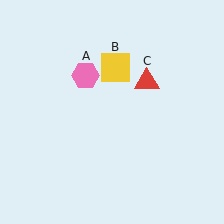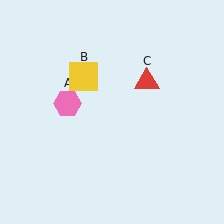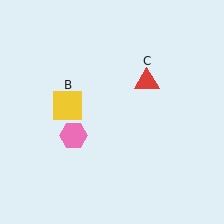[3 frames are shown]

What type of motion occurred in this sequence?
The pink hexagon (object A), yellow square (object B) rotated counterclockwise around the center of the scene.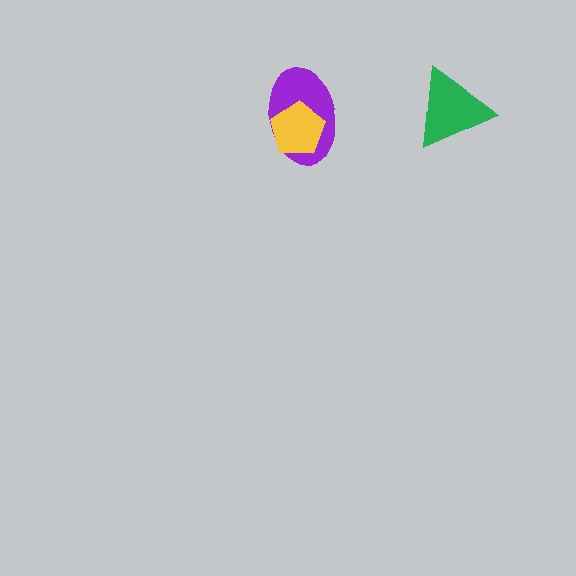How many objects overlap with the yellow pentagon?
1 object overlaps with the yellow pentagon.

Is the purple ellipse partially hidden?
Yes, it is partially covered by another shape.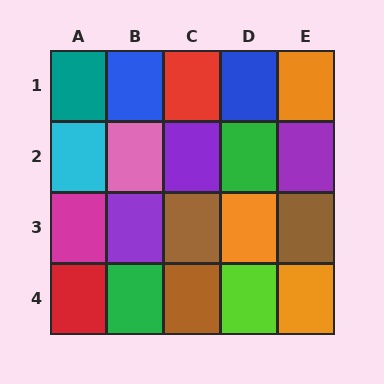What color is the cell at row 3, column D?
Orange.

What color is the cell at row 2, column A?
Cyan.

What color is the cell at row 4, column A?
Red.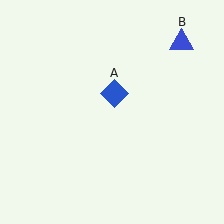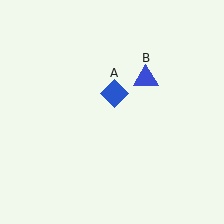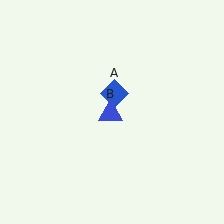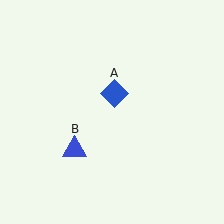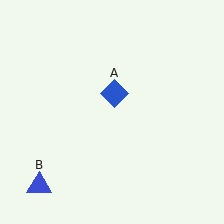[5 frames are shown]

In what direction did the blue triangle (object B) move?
The blue triangle (object B) moved down and to the left.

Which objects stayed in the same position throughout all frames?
Blue diamond (object A) remained stationary.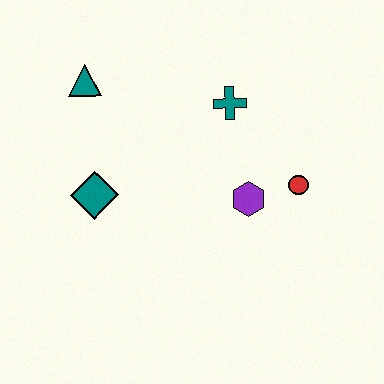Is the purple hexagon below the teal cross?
Yes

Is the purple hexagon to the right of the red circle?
No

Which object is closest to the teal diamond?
The teal triangle is closest to the teal diamond.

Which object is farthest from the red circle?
The teal triangle is farthest from the red circle.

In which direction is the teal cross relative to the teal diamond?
The teal cross is to the right of the teal diamond.